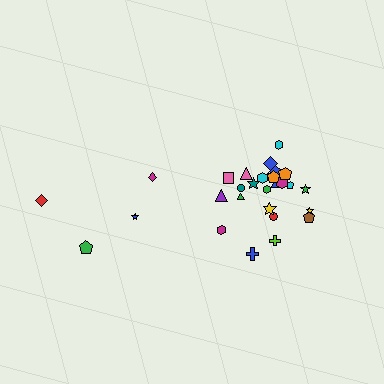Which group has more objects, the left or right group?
The right group.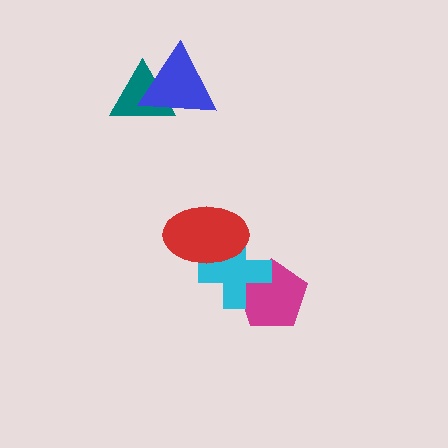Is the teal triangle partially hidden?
Yes, it is partially covered by another shape.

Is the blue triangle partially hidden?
No, no other shape covers it.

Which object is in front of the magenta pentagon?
The cyan cross is in front of the magenta pentagon.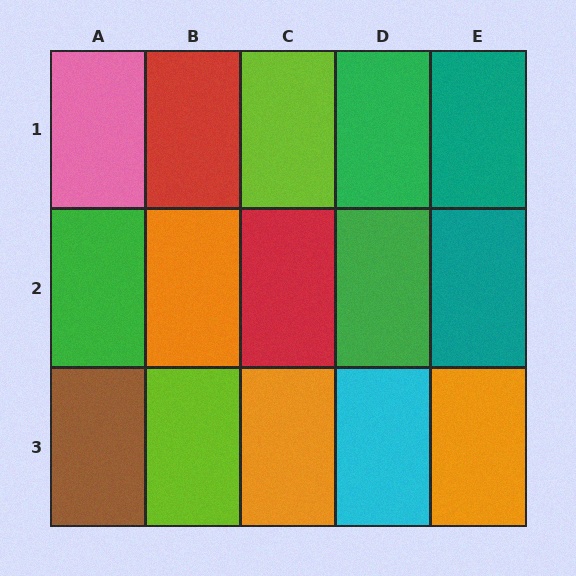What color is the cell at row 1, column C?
Lime.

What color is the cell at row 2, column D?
Green.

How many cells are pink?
1 cell is pink.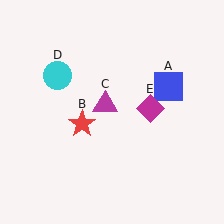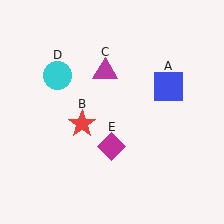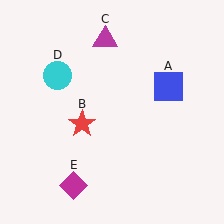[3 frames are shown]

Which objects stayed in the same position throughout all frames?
Blue square (object A) and red star (object B) and cyan circle (object D) remained stationary.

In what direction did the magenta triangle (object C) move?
The magenta triangle (object C) moved up.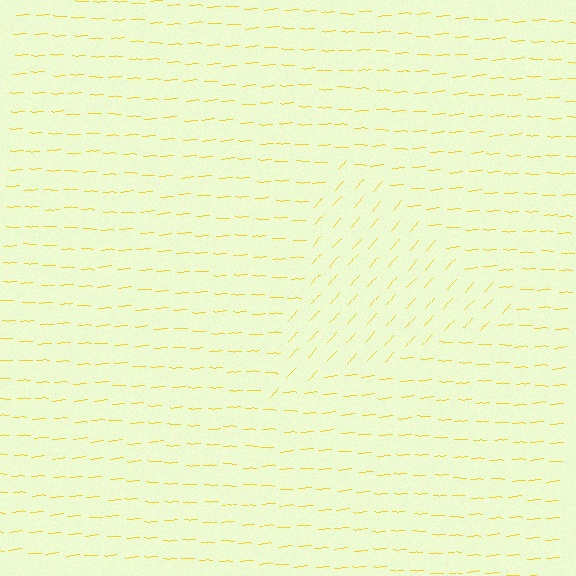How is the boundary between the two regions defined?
The boundary is defined purely by a change in line orientation (approximately 45 degrees difference). All lines are the same color and thickness.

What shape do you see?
I see a triangle.